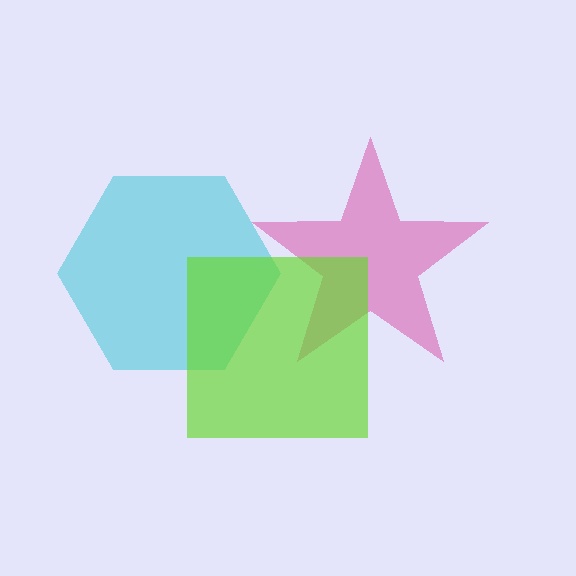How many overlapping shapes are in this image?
There are 3 overlapping shapes in the image.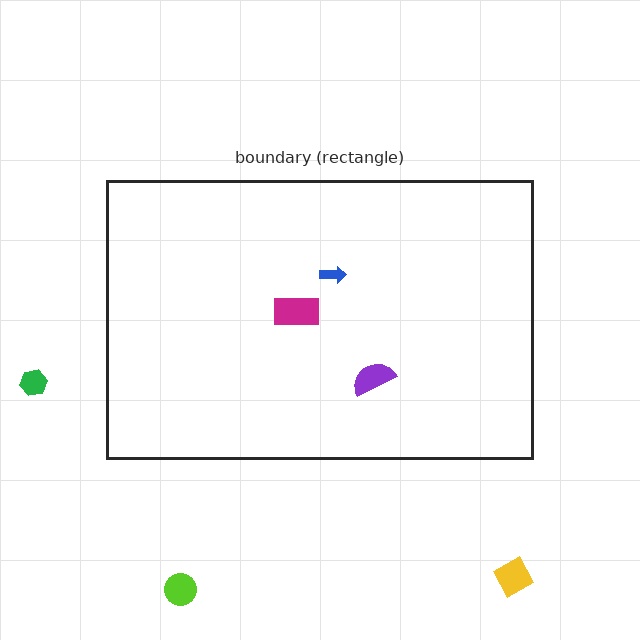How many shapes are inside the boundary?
3 inside, 3 outside.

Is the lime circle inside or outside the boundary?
Outside.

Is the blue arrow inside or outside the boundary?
Inside.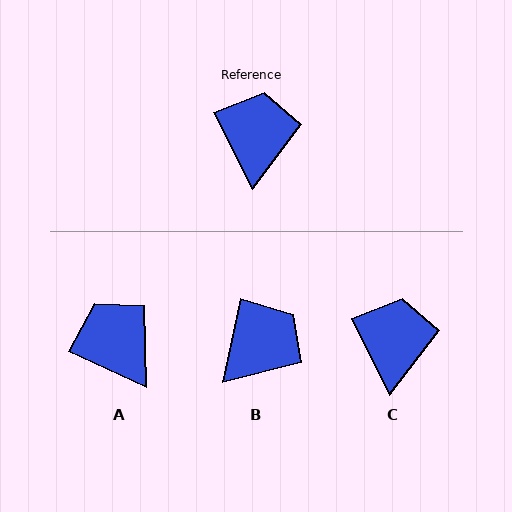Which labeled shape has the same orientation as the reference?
C.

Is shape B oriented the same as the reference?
No, it is off by about 39 degrees.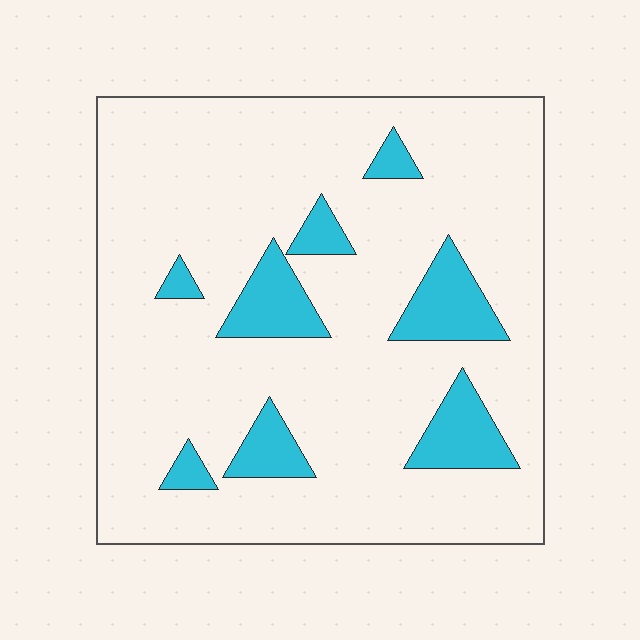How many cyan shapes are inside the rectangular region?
8.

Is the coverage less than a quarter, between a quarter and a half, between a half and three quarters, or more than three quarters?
Less than a quarter.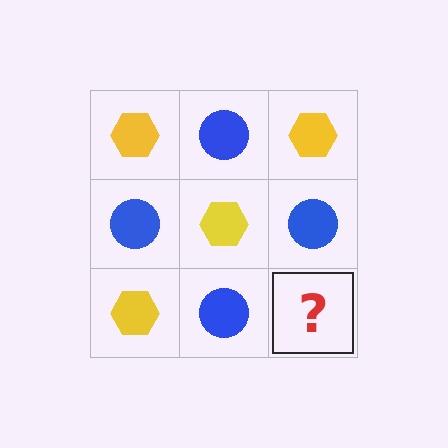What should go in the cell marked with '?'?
The missing cell should contain a yellow hexagon.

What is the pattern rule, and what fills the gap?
The rule is that it alternates yellow hexagon and blue circle in a checkerboard pattern. The gap should be filled with a yellow hexagon.